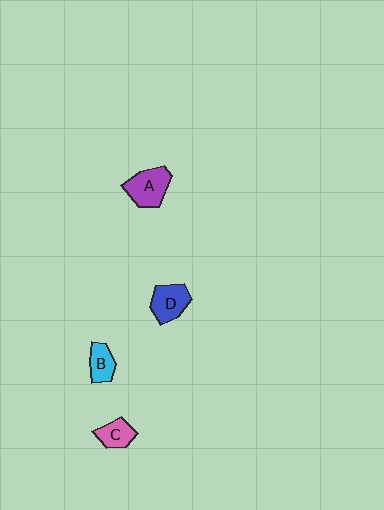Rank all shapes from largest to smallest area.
From largest to smallest: A (purple), D (blue), C (pink), B (cyan).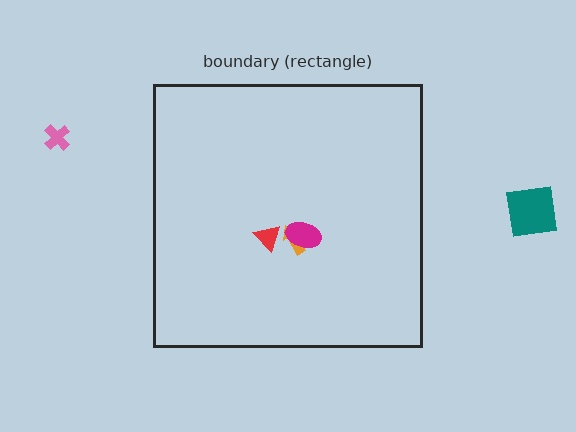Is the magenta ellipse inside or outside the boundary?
Inside.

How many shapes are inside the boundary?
3 inside, 2 outside.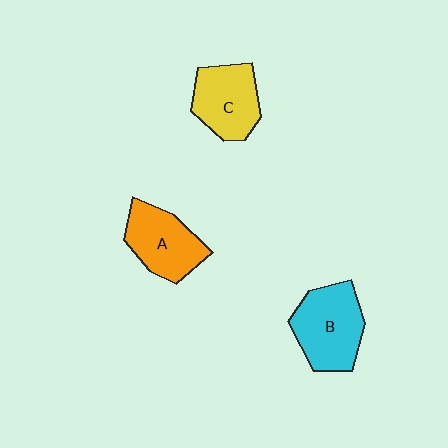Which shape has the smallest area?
Shape C (yellow).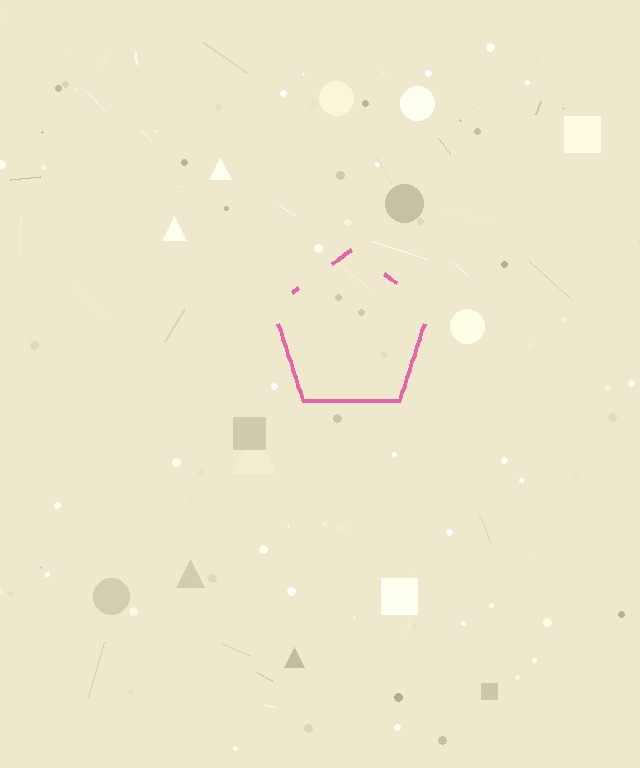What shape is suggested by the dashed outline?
The dashed outline suggests a pentagon.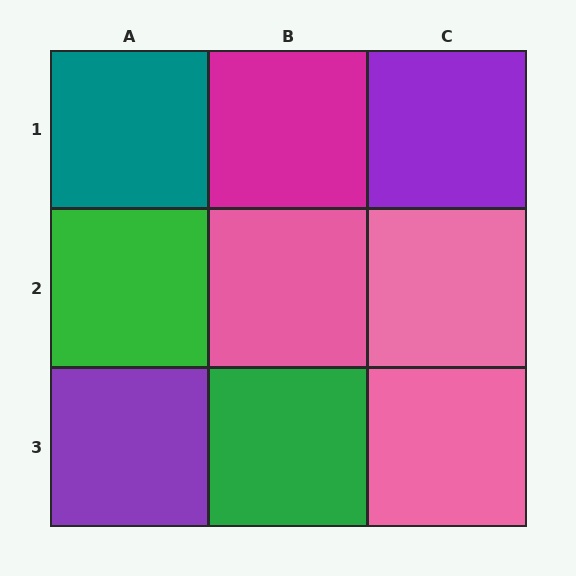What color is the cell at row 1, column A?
Teal.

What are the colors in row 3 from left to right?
Purple, green, pink.